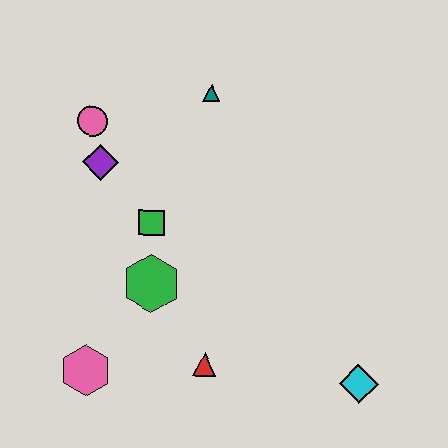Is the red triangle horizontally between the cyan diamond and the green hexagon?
Yes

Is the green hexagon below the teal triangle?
Yes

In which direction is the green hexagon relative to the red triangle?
The green hexagon is above the red triangle.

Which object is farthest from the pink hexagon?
The teal triangle is farthest from the pink hexagon.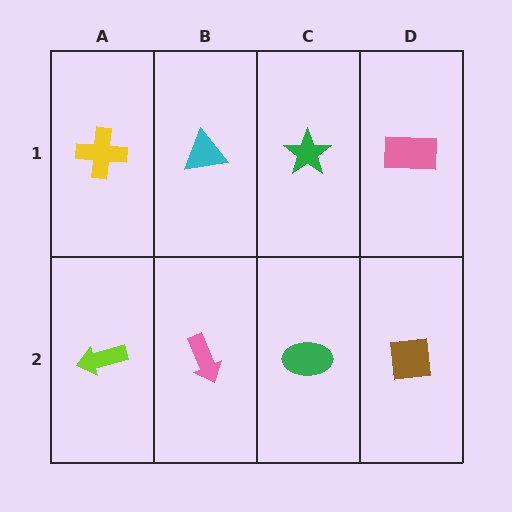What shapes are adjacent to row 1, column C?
A green ellipse (row 2, column C), a cyan triangle (row 1, column B), a pink rectangle (row 1, column D).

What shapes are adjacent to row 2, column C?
A green star (row 1, column C), a pink arrow (row 2, column B), a brown square (row 2, column D).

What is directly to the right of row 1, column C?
A pink rectangle.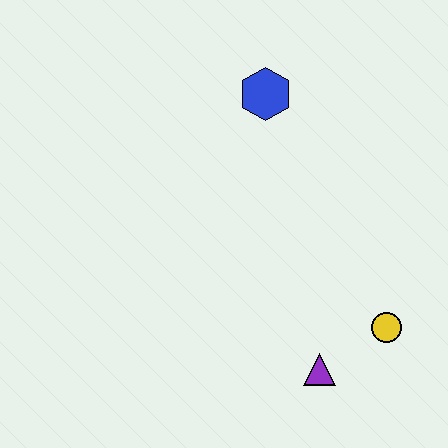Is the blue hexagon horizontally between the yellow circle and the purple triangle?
No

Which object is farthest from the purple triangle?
The blue hexagon is farthest from the purple triangle.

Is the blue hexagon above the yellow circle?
Yes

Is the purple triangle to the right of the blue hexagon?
Yes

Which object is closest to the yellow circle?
The purple triangle is closest to the yellow circle.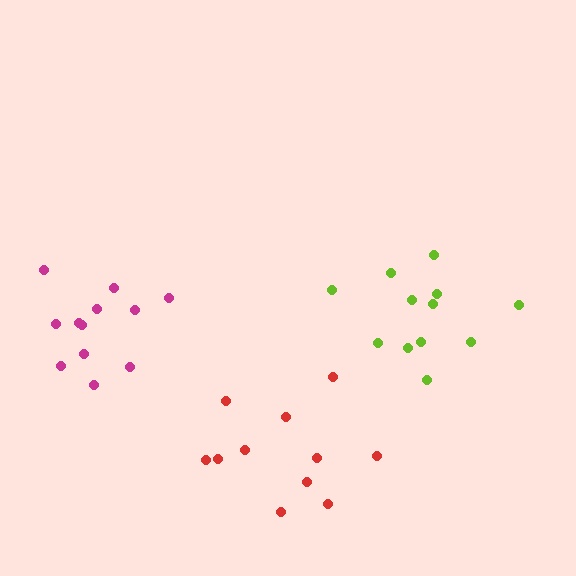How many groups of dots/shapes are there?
There are 3 groups.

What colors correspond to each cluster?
The clusters are colored: lime, magenta, red.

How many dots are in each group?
Group 1: 12 dots, Group 2: 12 dots, Group 3: 11 dots (35 total).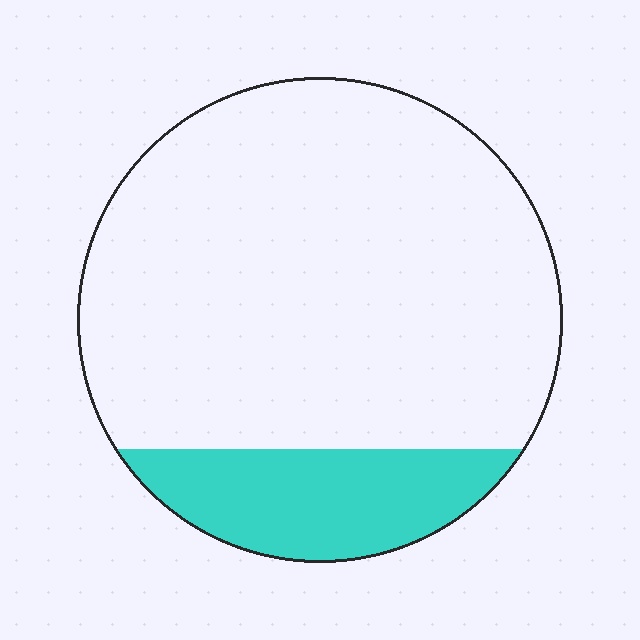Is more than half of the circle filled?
No.